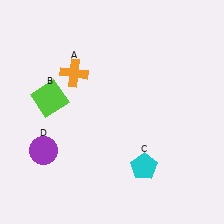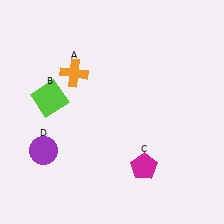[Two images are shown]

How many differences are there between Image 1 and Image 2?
There is 1 difference between the two images.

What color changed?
The pentagon (C) changed from cyan in Image 1 to magenta in Image 2.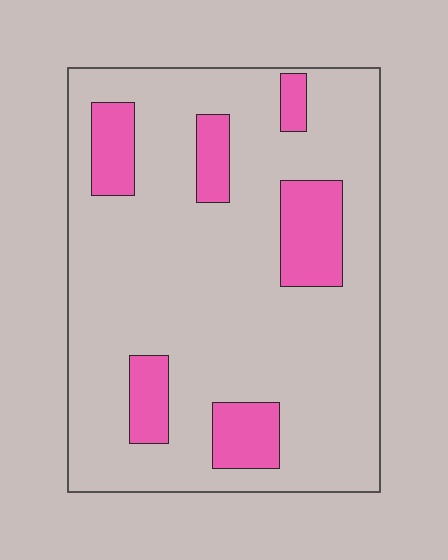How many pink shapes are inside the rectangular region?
6.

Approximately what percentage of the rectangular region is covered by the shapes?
Approximately 20%.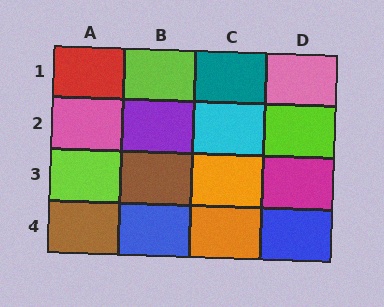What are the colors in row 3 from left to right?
Lime, brown, orange, magenta.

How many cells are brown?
2 cells are brown.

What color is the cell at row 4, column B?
Blue.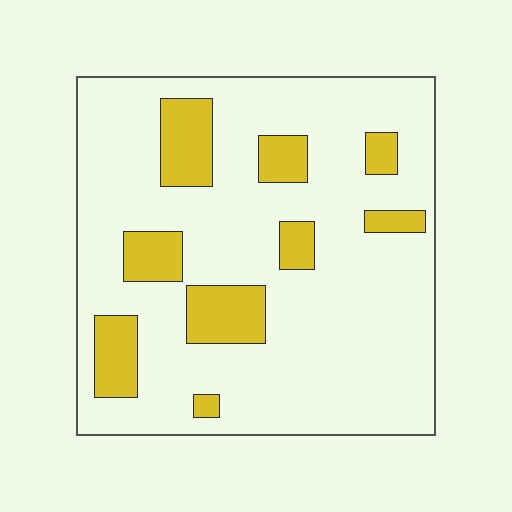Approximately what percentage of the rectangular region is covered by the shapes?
Approximately 20%.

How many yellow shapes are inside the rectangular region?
9.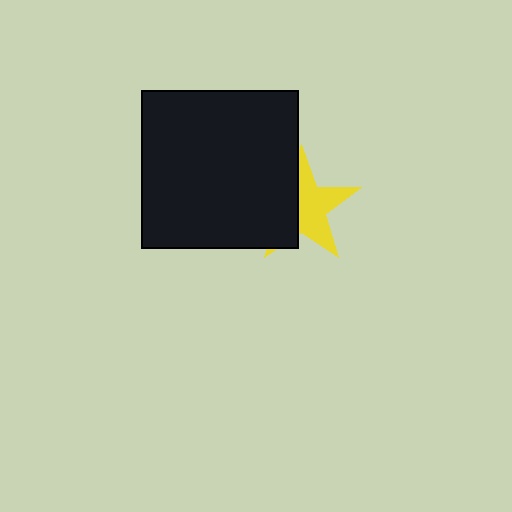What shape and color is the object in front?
The object in front is a black square.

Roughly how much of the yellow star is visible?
About half of it is visible (roughly 55%).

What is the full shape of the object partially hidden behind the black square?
The partially hidden object is a yellow star.